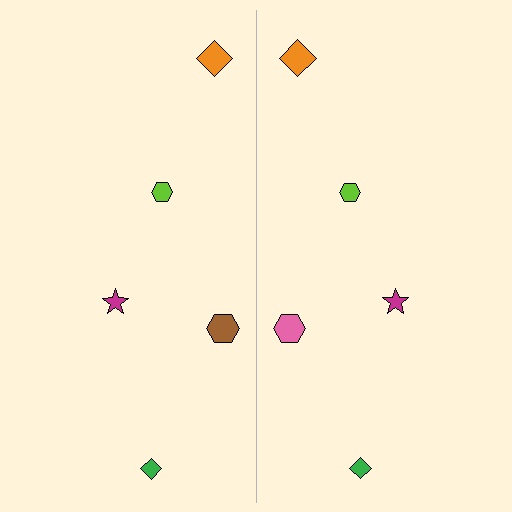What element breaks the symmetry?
The pink hexagon on the right side breaks the symmetry — its mirror counterpart is brown.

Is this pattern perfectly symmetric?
No, the pattern is not perfectly symmetric. The pink hexagon on the right side breaks the symmetry — its mirror counterpart is brown.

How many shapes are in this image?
There are 10 shapes in this image.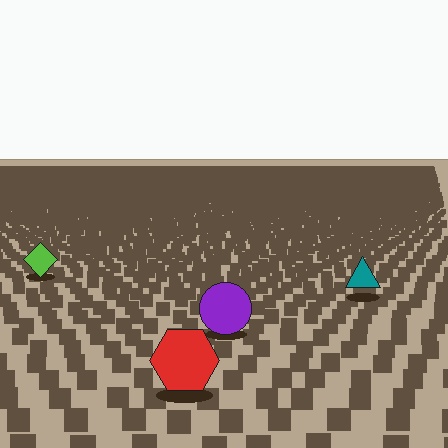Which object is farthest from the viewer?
The lime diamond is farthest from the viewer. It appears smaller and the ground texture around it is denser.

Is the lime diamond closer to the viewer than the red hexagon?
No. The red hexagon is closer — you can tell from the texture gradient: the ground texture is coarser near it.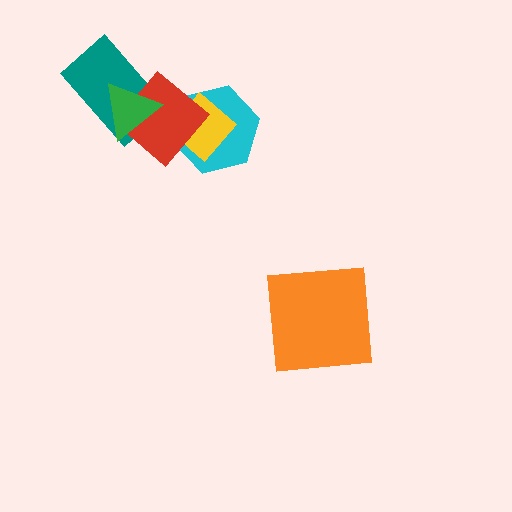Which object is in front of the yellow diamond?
The red diamond is in front of the yellow diamond.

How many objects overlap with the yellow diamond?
2 objects overlap with the yellow diamond.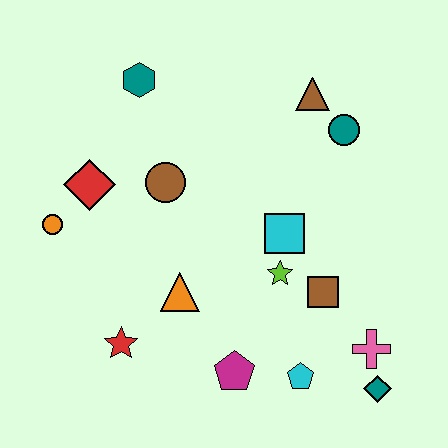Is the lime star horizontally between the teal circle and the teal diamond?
No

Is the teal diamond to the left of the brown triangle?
No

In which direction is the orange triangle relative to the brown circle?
The orange triangle is below the brown circle.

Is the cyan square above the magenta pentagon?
Yes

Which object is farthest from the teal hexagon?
The teal diamond is farthest from the teal hexagon.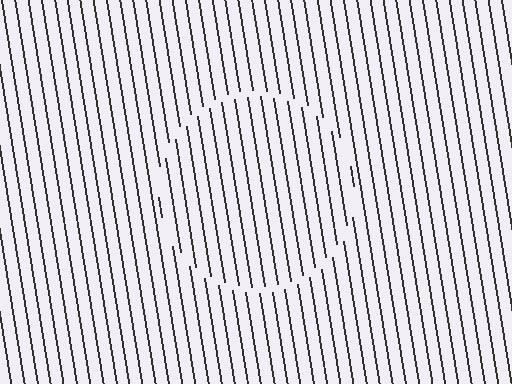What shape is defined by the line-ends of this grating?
An illusory circle. The interior of the shape contains the same grating, shifted by half a period — the contour is defined by the phase discontinuity where line-ends from the inner and outer gratings abut.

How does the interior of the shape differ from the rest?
The interior of the shape contains the same grating, shifted by half a period — the contour is defined by the phase discontinuity where line-ends from the inner and outer gratings abut.